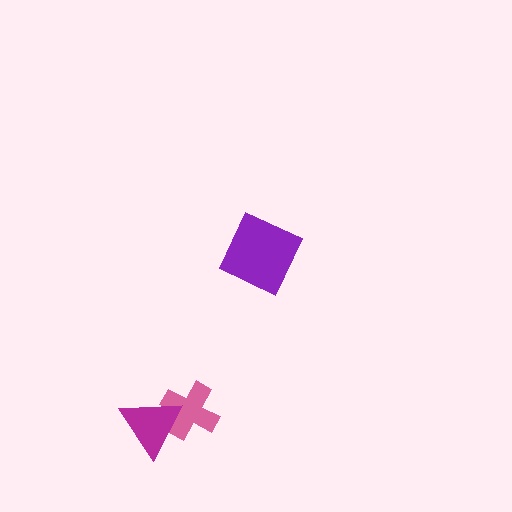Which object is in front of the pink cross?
The magenta triangle is in front of the pink cross.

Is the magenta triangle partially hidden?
No, no other shape covers it.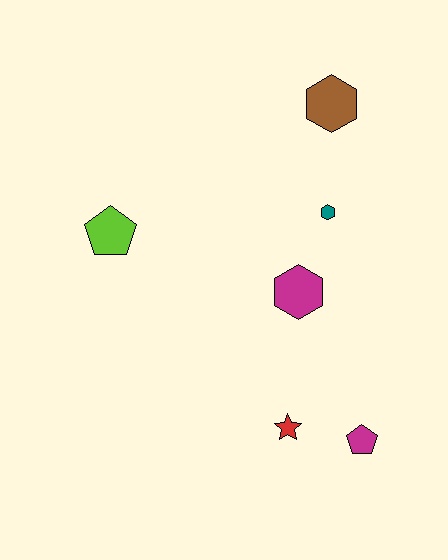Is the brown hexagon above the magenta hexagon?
Yes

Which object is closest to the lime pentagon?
The magenta hexagon is closest to the lime pentagon.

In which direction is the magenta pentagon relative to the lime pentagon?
The magenta pentagon is to the right of the lime pentagon.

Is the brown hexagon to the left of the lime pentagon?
No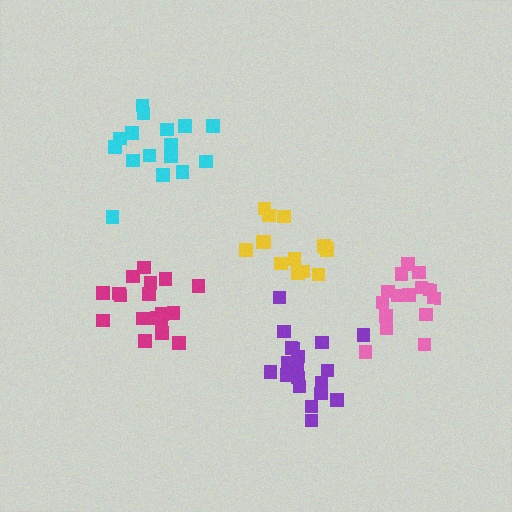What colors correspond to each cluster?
The clusters are colored: purple, pink, cyan, yellow, magenta.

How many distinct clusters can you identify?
There are 5 distinct clusters.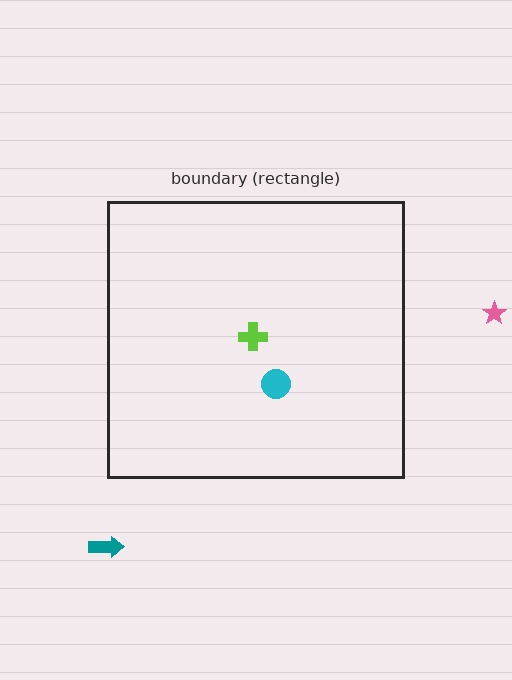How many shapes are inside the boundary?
2 inside, 2 outside.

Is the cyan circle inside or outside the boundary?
Inside.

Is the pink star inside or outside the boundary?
Outside.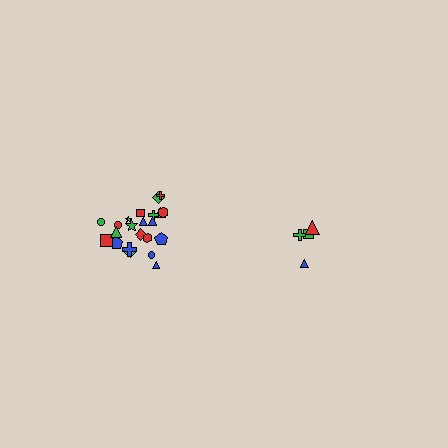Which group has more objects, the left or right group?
The left group.